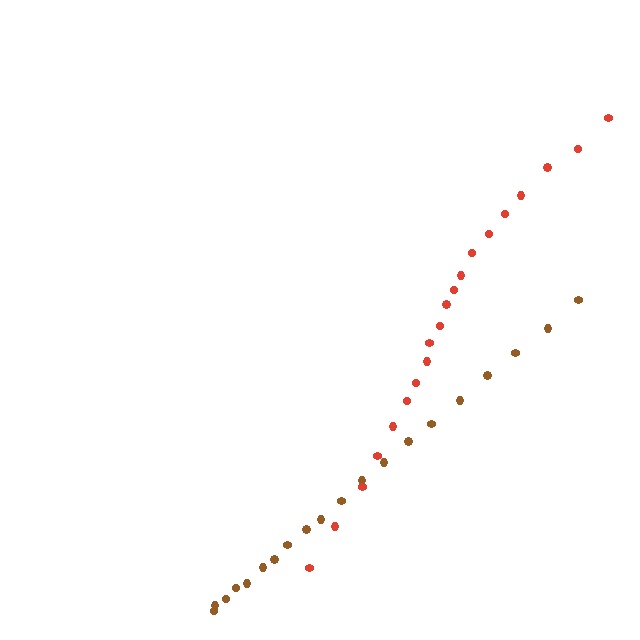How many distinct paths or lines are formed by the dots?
There are 2 distinct paths.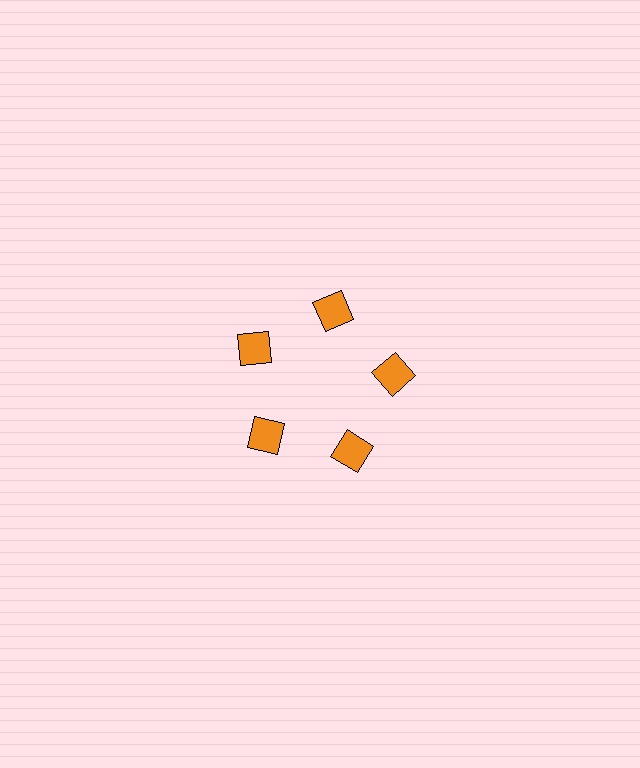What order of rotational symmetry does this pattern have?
This pattern has 5-fold rotational symmetry.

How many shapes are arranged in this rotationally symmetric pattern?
There are 5 shapes, arranged in 5 groups of 1.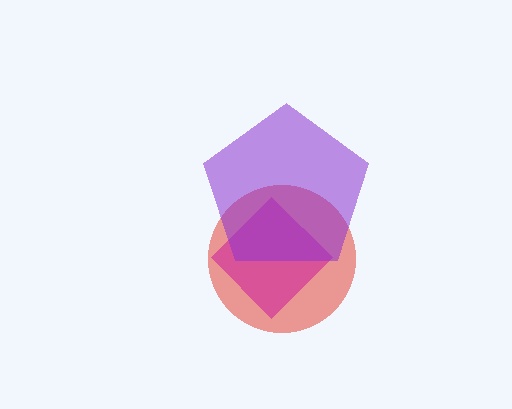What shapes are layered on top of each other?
The layered shapes are: a red circle, a magenta diamond, a purple pentagon.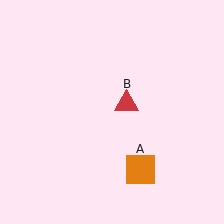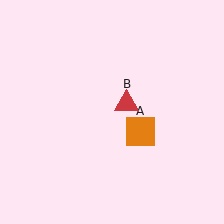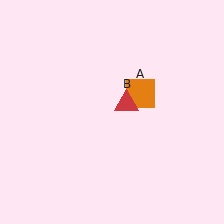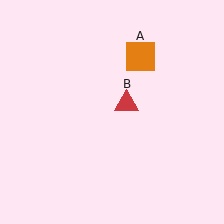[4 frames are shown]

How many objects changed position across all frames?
1 object changed position: orange square (object A).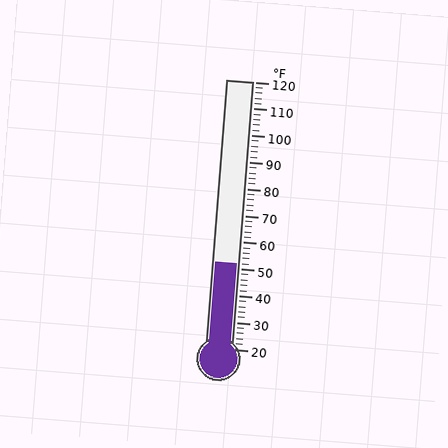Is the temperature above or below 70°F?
The temperature is below 70°F.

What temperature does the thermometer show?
The thermometer shows approximately 52°F.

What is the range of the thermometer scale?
The thermometer scale ranges from 20°F to 120°F.